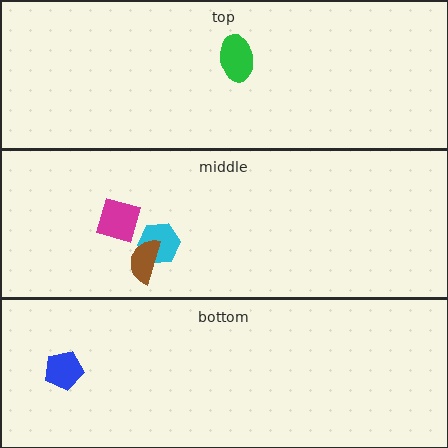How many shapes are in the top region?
1.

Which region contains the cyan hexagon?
The middle region.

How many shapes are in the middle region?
3.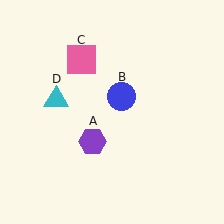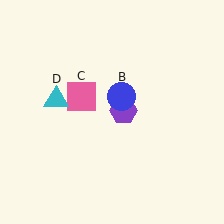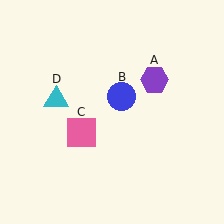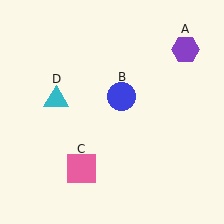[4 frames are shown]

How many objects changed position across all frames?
2 objects changed position: purple hexagon (object A), pink square (object C).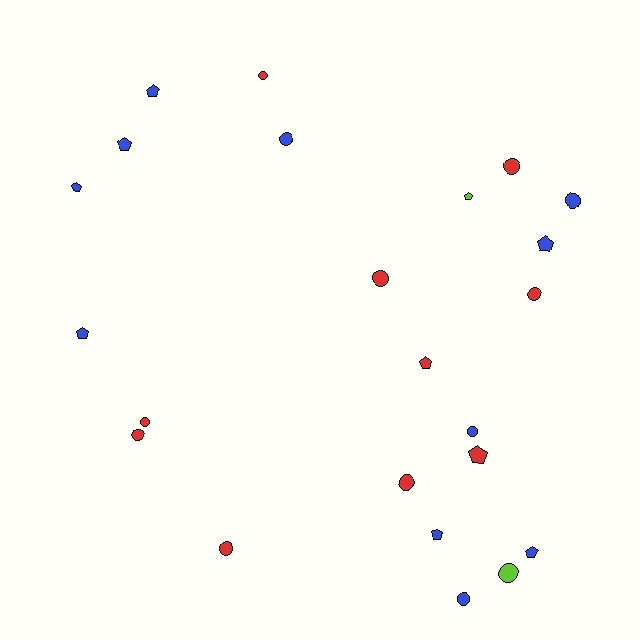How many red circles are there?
There are 8 red circles.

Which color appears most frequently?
Blue, with 11 objects.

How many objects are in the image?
There are 23 objects.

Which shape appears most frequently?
Circle, with 13 objects.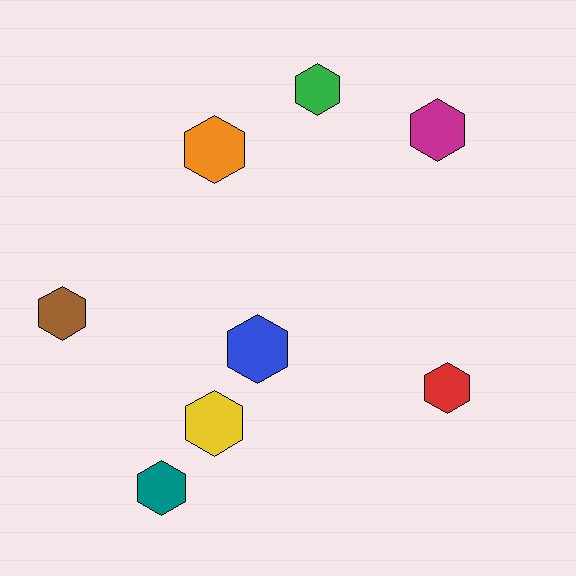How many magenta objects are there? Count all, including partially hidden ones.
There is 1 magenta object.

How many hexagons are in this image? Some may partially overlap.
There are 8 hexagons.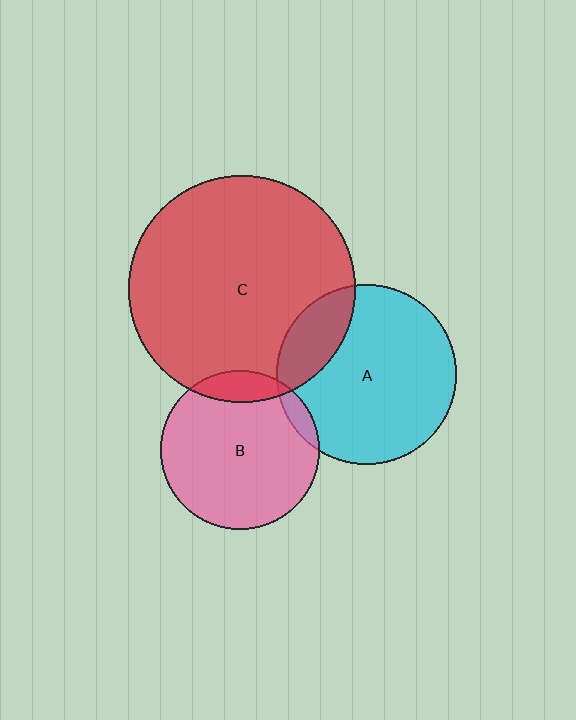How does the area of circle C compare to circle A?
Approximately 1.6 times.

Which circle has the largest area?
Circle C (red).